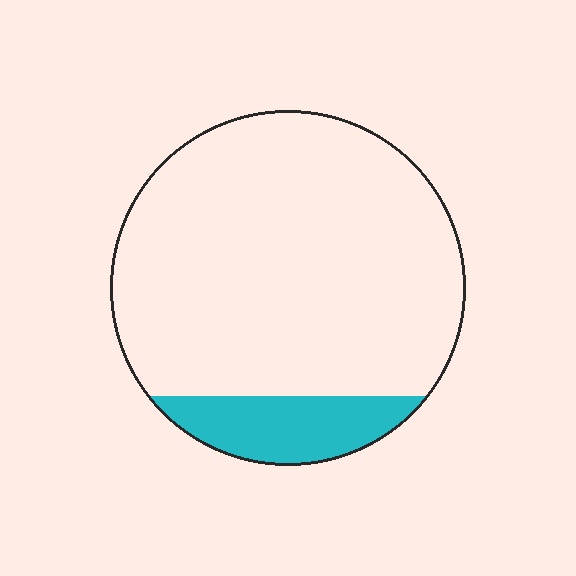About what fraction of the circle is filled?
About one eighth (1/8).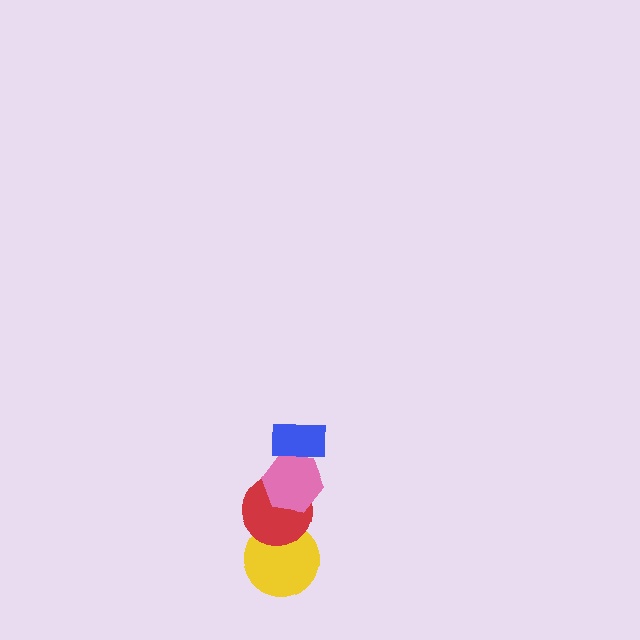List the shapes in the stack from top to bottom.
From top to bottom: the blue rectangle, the pink hexagon, the red circle, the yellow circle.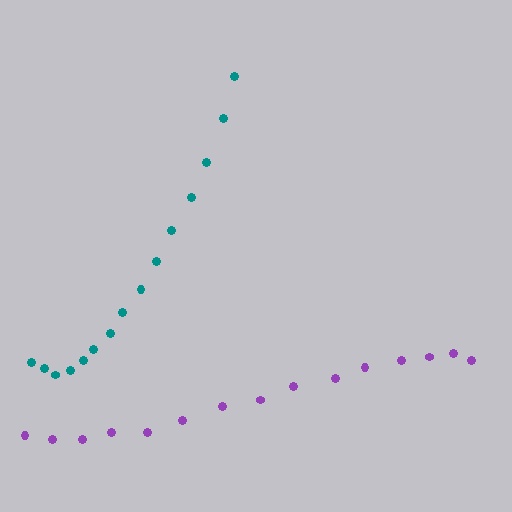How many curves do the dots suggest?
There are 2 distinct paths.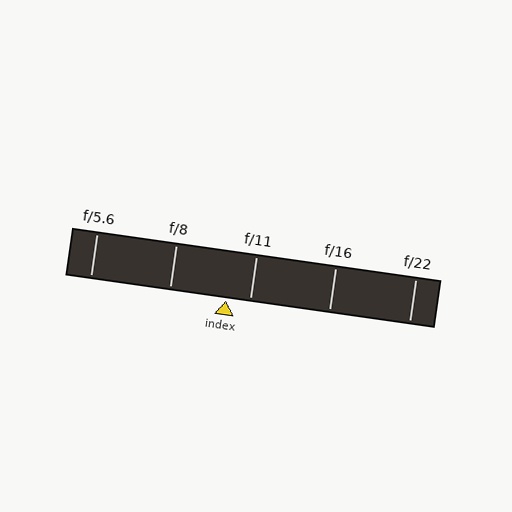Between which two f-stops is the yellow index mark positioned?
The index mark is between f/8 and f/11.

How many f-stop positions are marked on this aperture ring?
There are 5 f-stop positions marked.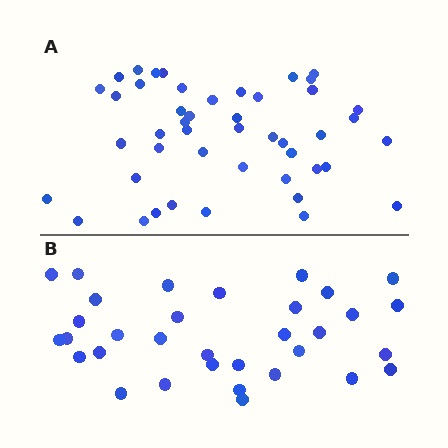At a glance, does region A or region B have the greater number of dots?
Region A (the top region) has more dots.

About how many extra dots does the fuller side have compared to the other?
Region A has approximately 15 more dots than region B.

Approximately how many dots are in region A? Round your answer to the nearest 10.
About 50 dots. (The exact count is 46, which rounds to 50.)